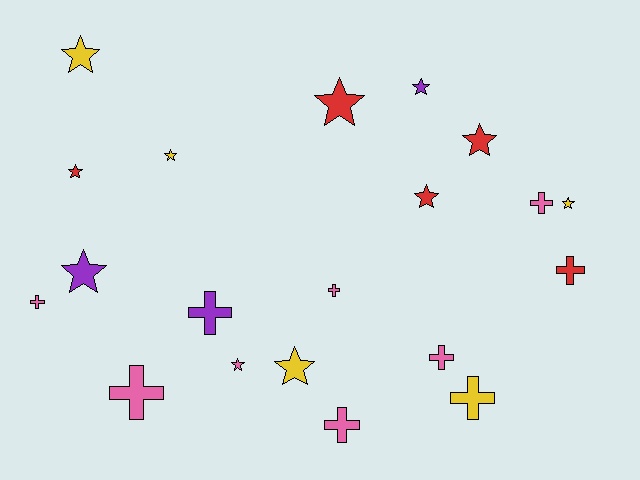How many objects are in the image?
There are 20 objects.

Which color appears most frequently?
Pink, with 7 objects.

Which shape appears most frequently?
Star, with 11 objects.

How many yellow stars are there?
There are 4 yellow stars.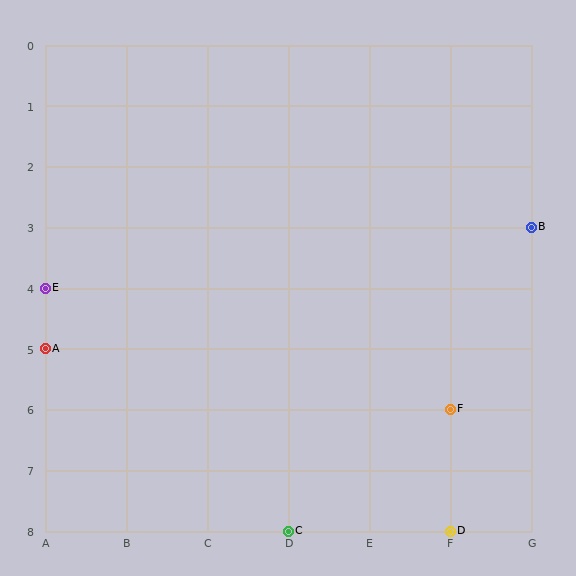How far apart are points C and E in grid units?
Points C and E are 3 columns and 4 rows apart (about 5.0 grid units diagonally).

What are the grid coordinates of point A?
Point A is at grid coordinates (A, 5).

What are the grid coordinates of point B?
Point B is at grid coordinates (G, 3).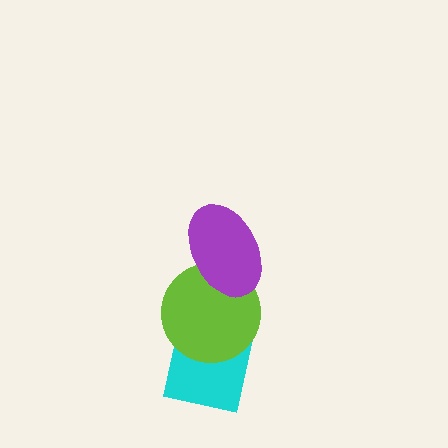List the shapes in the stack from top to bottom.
From top to bottom: the purple ellipse, the lime circle, the cyan square.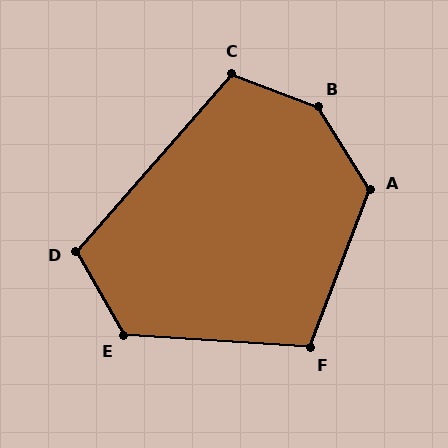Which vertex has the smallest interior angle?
F, at approximately 107 degrees.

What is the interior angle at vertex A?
Approximately 127 degrees (obtuse).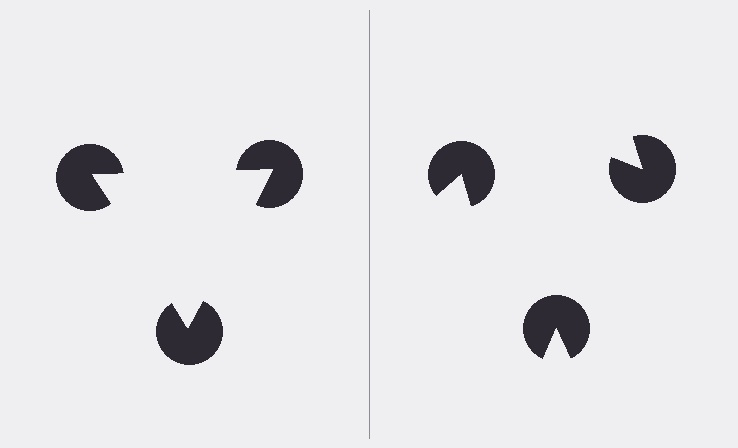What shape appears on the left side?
An illusory triangle.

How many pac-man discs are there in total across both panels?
6 — 3 on each side.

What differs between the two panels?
The pac-man discs are positioned identically on both sides; only the wedge orientations differ. On the left they align to a triangle; on the right they are misaligned.